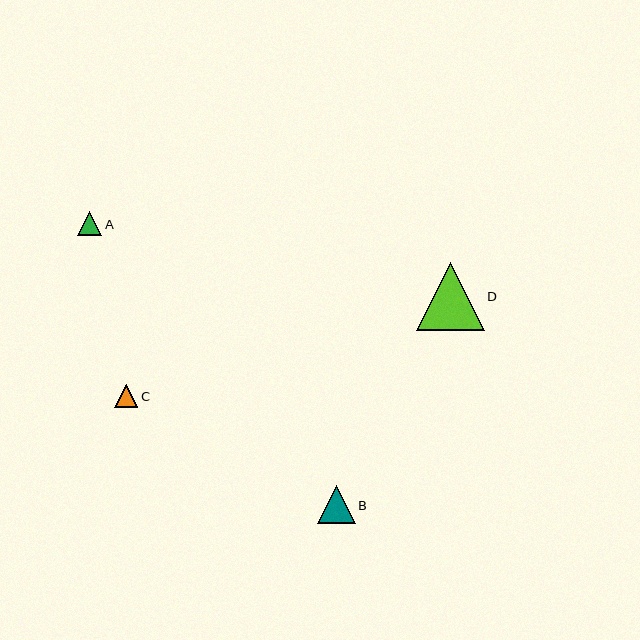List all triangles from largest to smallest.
From largest to smallest: D, B, A, C.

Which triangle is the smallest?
Triangle C is the smallest with a size of approximately 23 pixels.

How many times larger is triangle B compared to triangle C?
Triangle B is approximately 1.6 times the size of triangle C.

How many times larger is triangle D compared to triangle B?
Triangle D is approximately 1.8 times the size of triangle B.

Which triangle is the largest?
Triangle D is the largest with a size of approximately 68 pixels.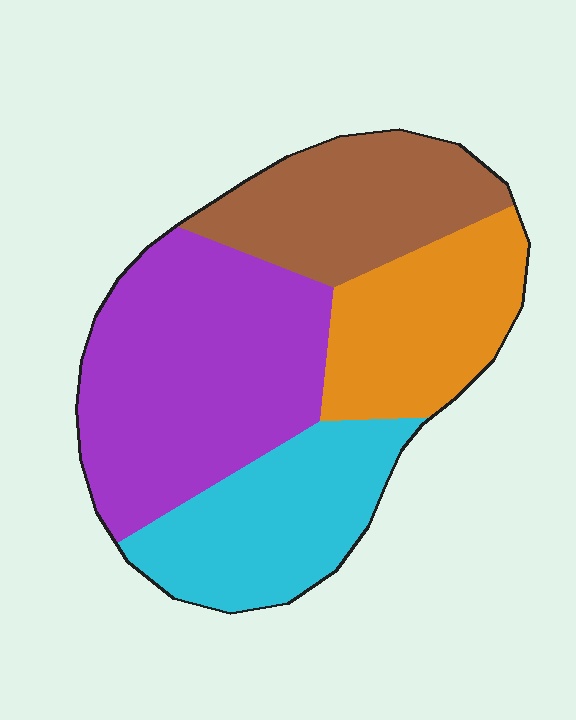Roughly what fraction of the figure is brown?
Brown covers about 20% of the figure.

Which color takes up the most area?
Purple, at roughly 35%.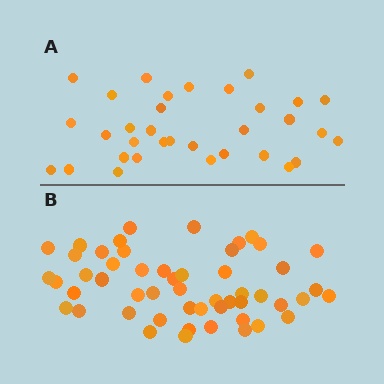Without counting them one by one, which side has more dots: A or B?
Region B (the bottom region) has more dots.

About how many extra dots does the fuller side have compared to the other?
Region B has approximately 20 more dots than region A.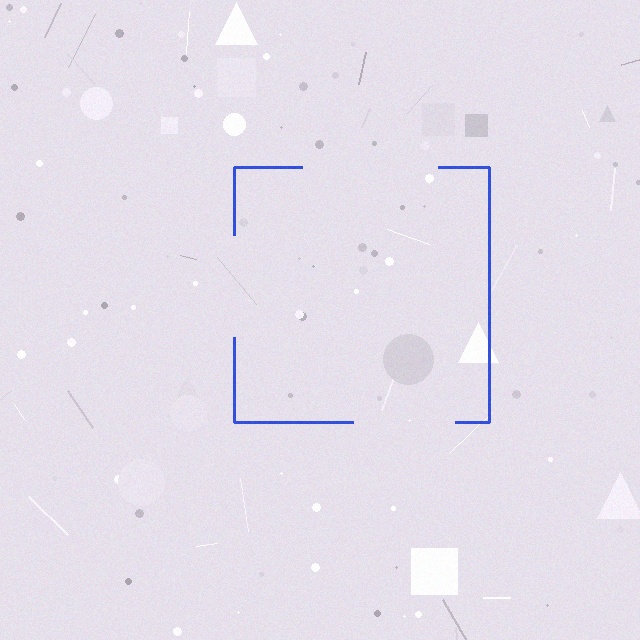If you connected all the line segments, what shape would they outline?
They would outline a square.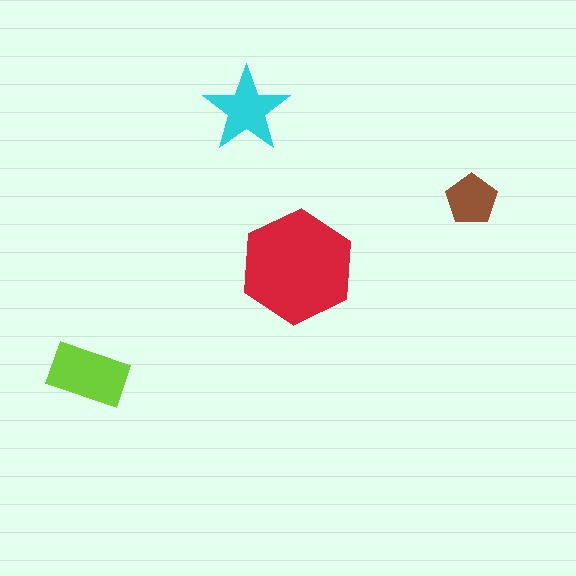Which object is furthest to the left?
The lime rectangle is leftmost.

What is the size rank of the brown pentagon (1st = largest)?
4th.